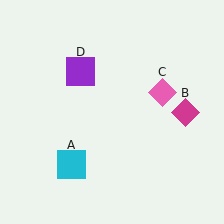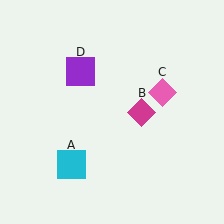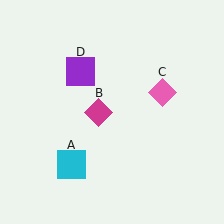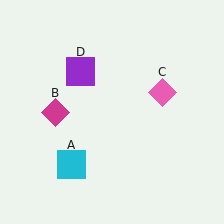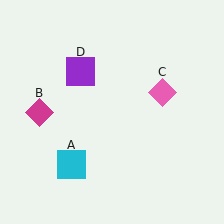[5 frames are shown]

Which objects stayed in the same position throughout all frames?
Cyan square (object A) and pink diamond (object C) and purple square (object D) remained stationary.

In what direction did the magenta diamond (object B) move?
The magenta diamond (object B) moved left.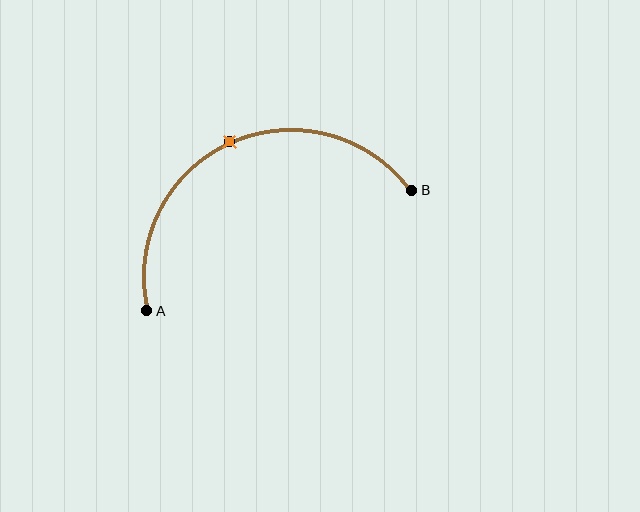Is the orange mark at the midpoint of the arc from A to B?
Yes. The orange mark lies on the arc at equal arc-length from both A and B — it is the arc midpoint.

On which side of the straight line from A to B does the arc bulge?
The arc bulges above the straight line connecting A and B.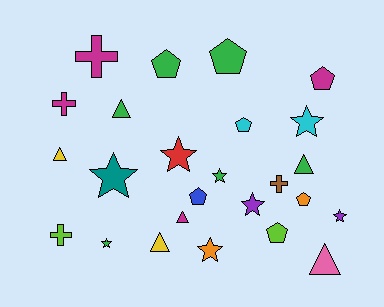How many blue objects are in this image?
There is 1 blue object.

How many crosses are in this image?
There are 4 crosses.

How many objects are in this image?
There are 25 objects.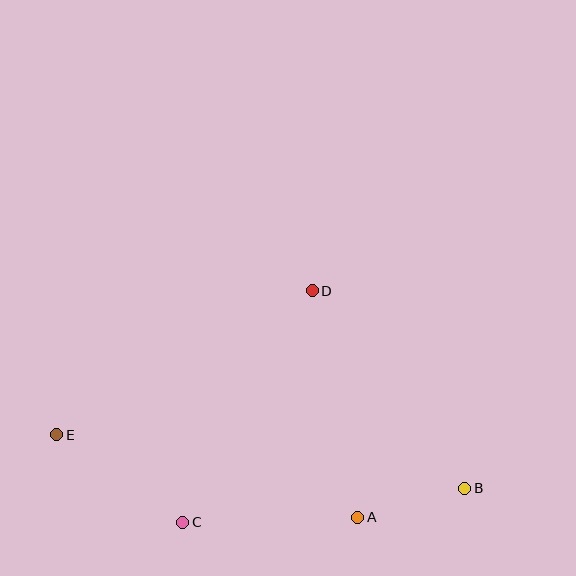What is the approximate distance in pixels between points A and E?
The distance between A and E is approximately 312 pixels.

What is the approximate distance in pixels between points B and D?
The distance between B and D is approximately 250 pixels.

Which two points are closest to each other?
Points A and B are closest to each other.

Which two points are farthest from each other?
Points B and E are farthest from each other.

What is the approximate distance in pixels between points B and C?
The distance between B and C is approximately 284 pixels.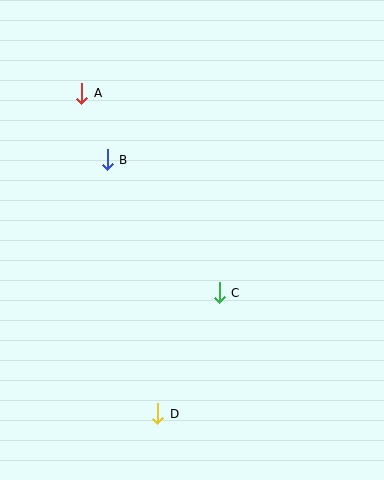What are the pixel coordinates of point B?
Point B is at (107, 160).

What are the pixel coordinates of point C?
Point C is at (219, 293).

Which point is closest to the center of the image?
Point C at (219, 293) is closest to the center.